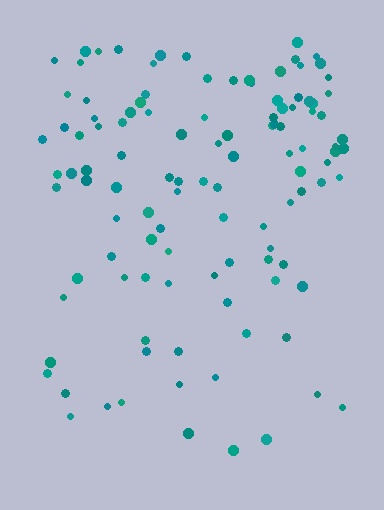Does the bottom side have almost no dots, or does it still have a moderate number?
Still a moderate number, just noticeably fewer than the top.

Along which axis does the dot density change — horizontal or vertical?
Vertical.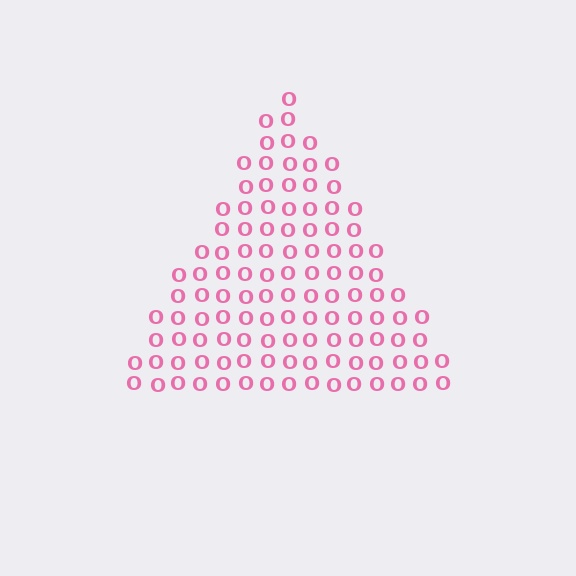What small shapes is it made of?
It is made of small letter O's.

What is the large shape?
The large shape is a triangle.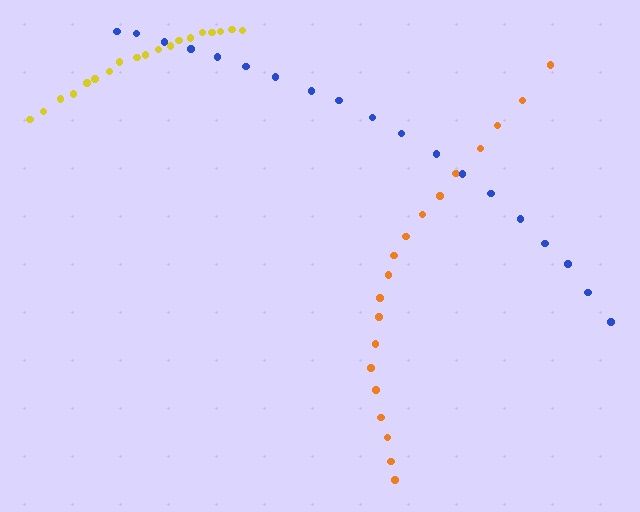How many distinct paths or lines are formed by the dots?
There are 3 distinct paths.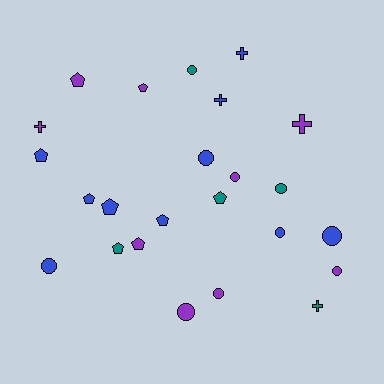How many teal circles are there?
There are 2 teal circles.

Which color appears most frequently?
Blue, with 10 objects.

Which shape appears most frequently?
Circle, with 10 objects.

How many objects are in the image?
There are 24 objects.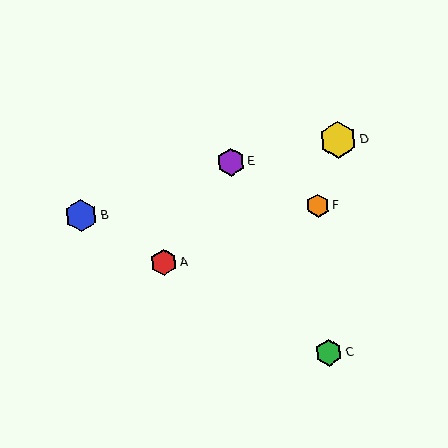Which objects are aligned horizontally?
Objects B, F are aligned horizontally.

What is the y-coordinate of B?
Object B is at y≈216.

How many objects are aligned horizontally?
2 objects (B, F) are aligned horizontally.